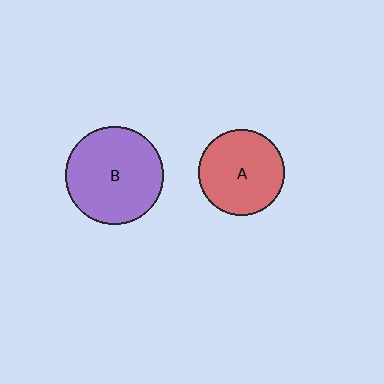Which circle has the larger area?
Circle B (purple).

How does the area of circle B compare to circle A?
Approximately 1.3 times.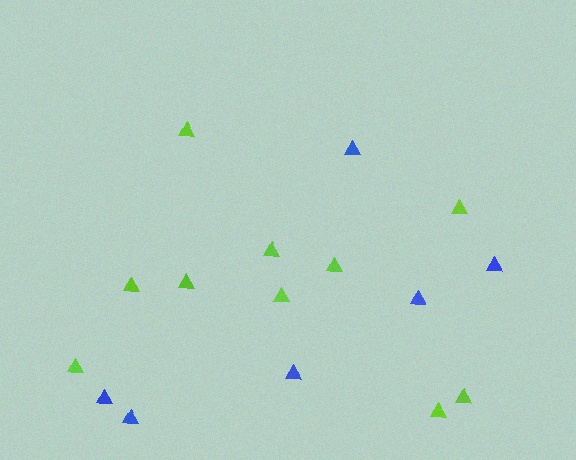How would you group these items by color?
There are 2 groups: one group of blue triangles (6) and one group of lime triangles (10).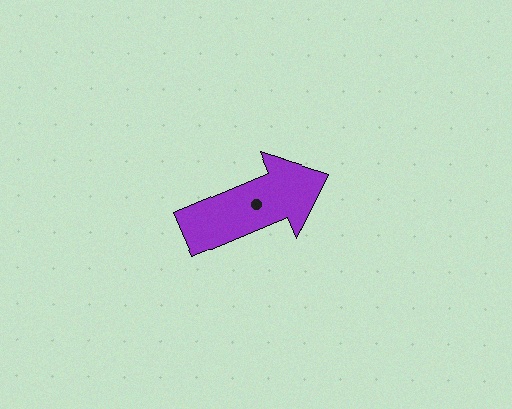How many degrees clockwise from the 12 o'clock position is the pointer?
Approximately 67 degrees.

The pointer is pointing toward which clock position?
Roughly 2 o'clock.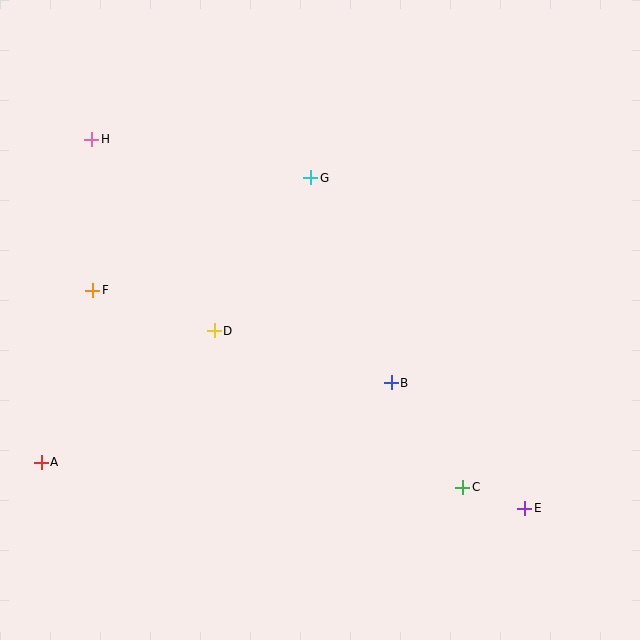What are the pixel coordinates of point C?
Point C is at (463, 487).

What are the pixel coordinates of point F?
Point F is at (93, 290).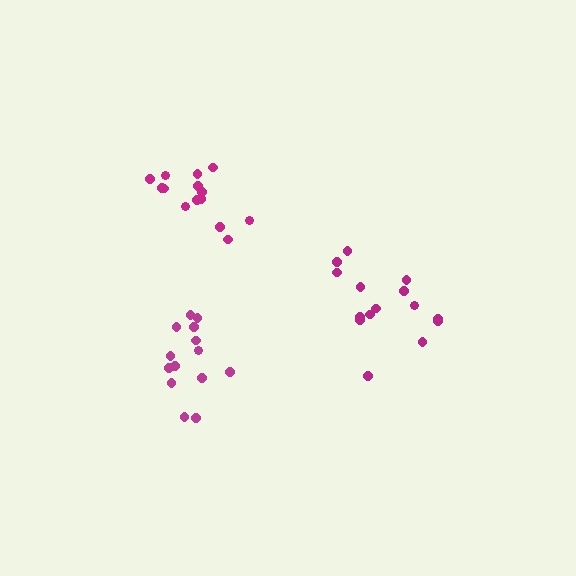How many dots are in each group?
Group 1: 14 dots, Group 2: 15 dots, Group 3: 14 dots (43 total).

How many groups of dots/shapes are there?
There are 3 groups.